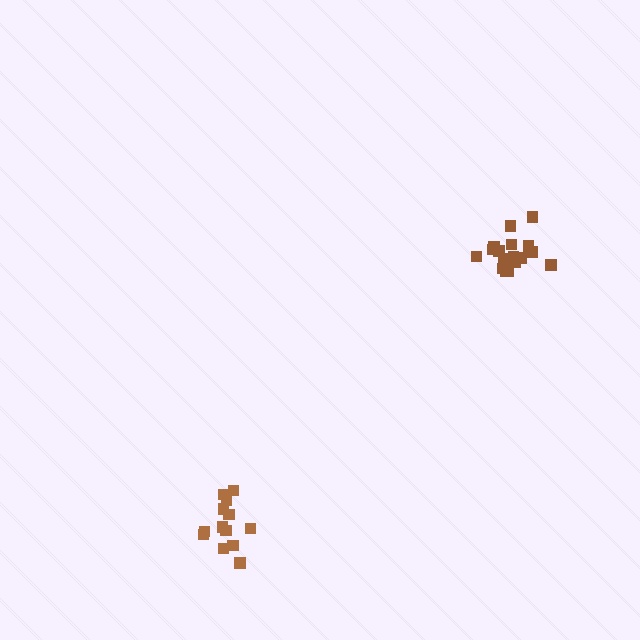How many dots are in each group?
Group 1: 18 dots, Group 2: 13 dots (31 total).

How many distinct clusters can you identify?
There are 2 distinct clusters.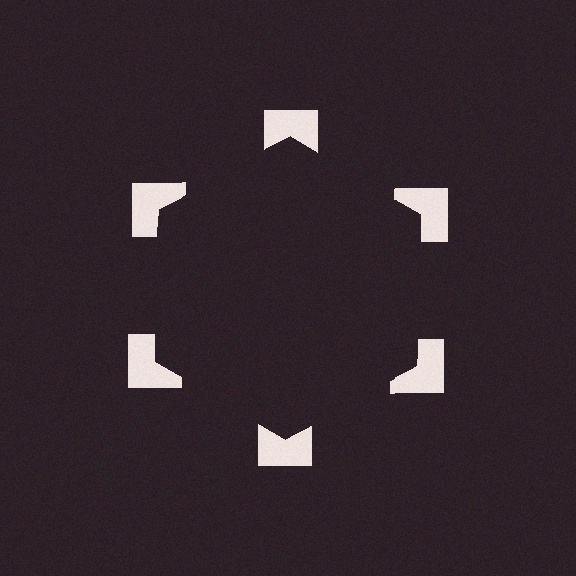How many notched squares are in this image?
There are 6 — one at each vertex of the illusory hexagon.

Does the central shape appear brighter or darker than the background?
It typically appears slightly darker than the background, even though no actual brightness change is drawn.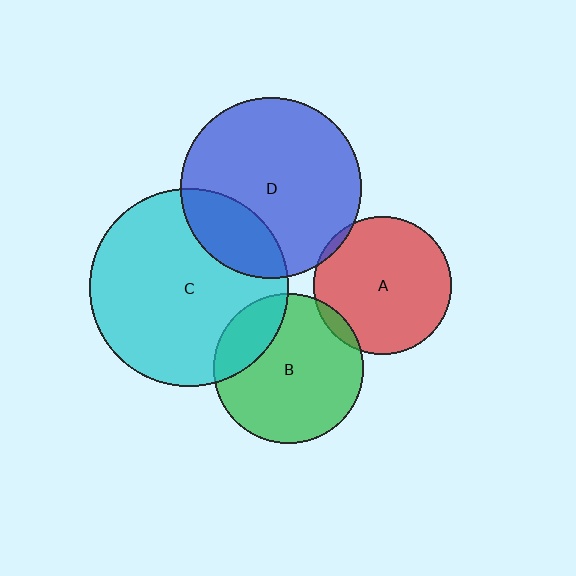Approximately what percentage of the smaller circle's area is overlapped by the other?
Approximately 20%.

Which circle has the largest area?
Circle C (cyan).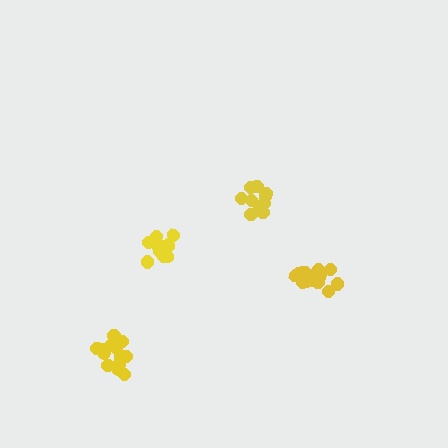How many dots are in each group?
Group 1: 13 dots, Group 2: 10 dots, Group 3: 15 dots, Group 4: 12 dots (50 total).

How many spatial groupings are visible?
There are 4 spatial groupings.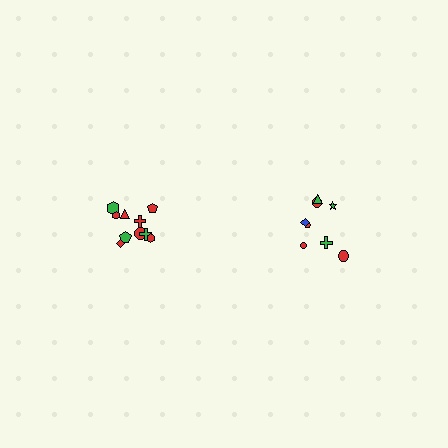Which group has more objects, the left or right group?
The left group.